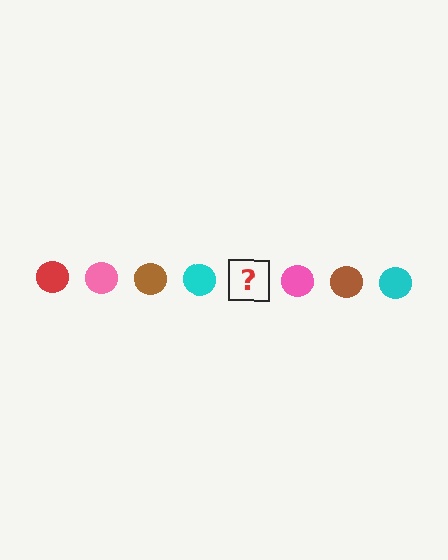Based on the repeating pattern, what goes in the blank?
The blank should be a red circle.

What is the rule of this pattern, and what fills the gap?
The rule is that the pattern cycles through red, pink, brown, cyan circles. The gap should be filled with a red circle.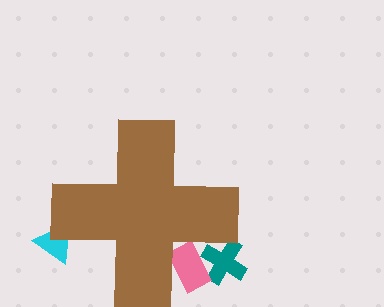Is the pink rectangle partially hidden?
Yes, the pink rectangle is partially hidden behind the brown cross.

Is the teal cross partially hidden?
Yes, the teal cross is partially hidden behind the brown cross.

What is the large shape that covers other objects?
A brown cross.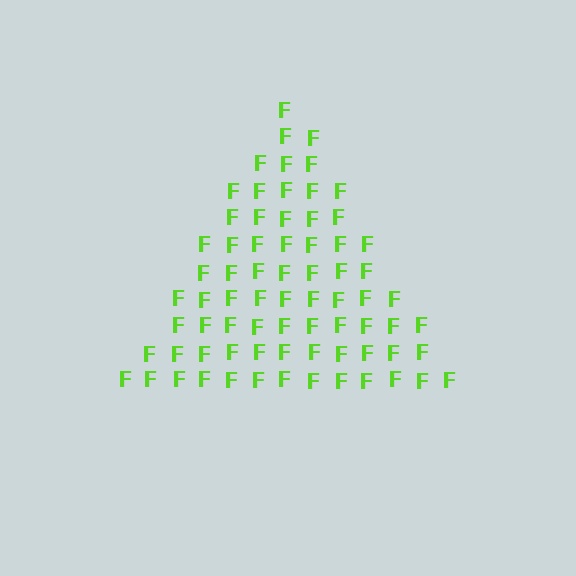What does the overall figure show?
The overall figure shows a triangle.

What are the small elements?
The small elements are letter F's.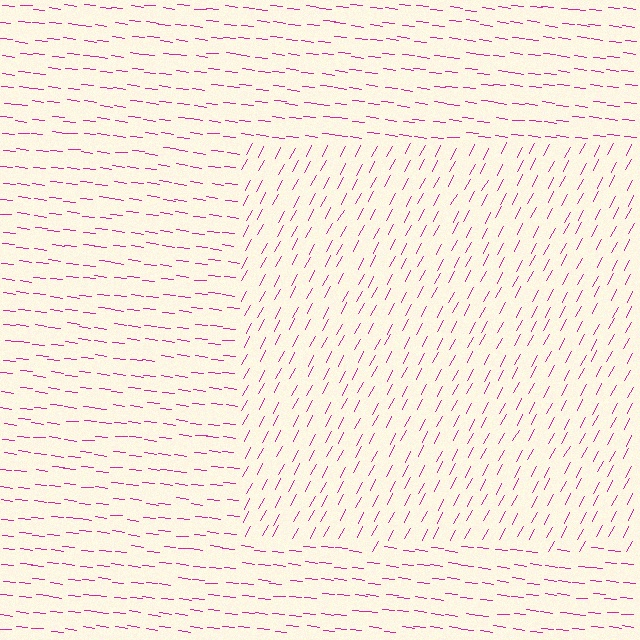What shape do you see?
I see a rectangle.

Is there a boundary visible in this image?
Yes, there is a texture boundary formed by a change in line orientation.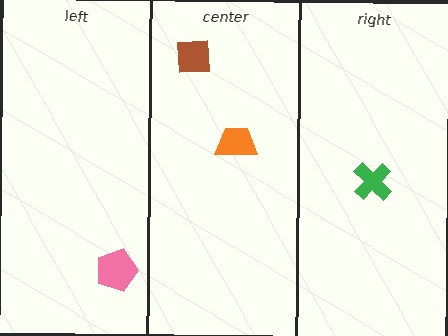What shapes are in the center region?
The brown square, the orange trapezoid.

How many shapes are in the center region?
2.